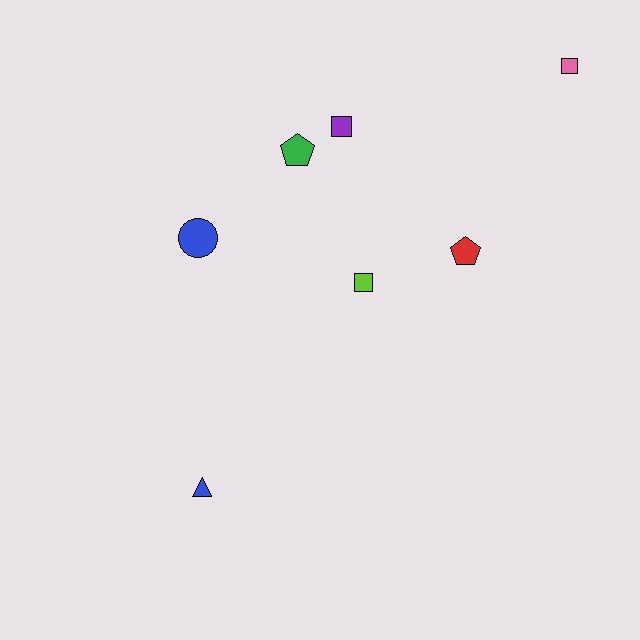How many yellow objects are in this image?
There are no yellow objects.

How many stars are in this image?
There are no stars.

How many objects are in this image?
There are 7 objects.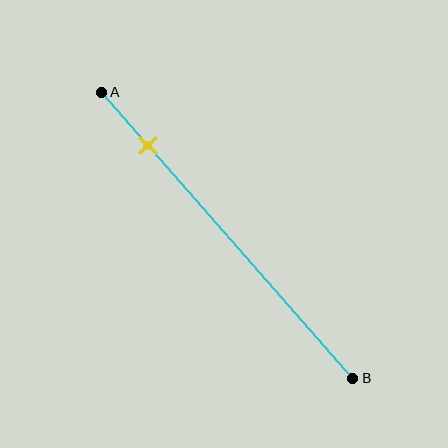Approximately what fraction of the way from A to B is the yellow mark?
The yellow mark is approximately 20% of the way from A to B.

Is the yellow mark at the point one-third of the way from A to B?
No, the mark is at about 20% from A, not at the 33% one-third point.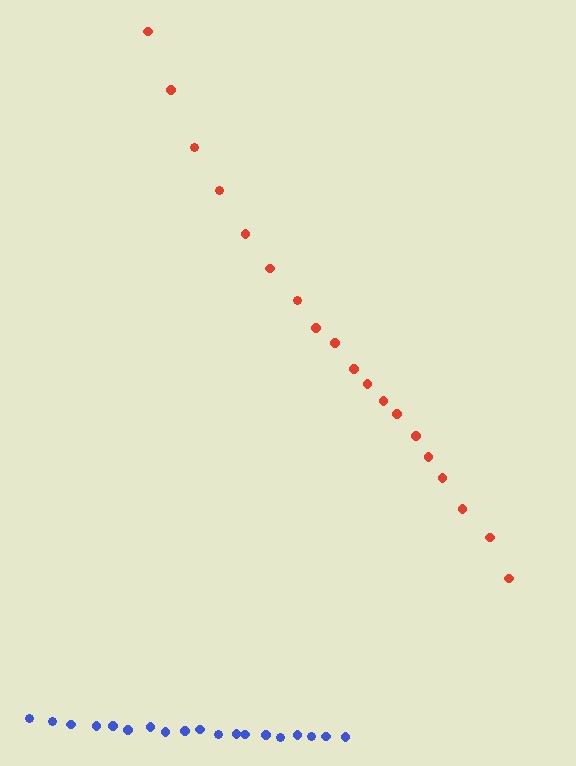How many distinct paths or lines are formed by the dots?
There are 2 distinct paths.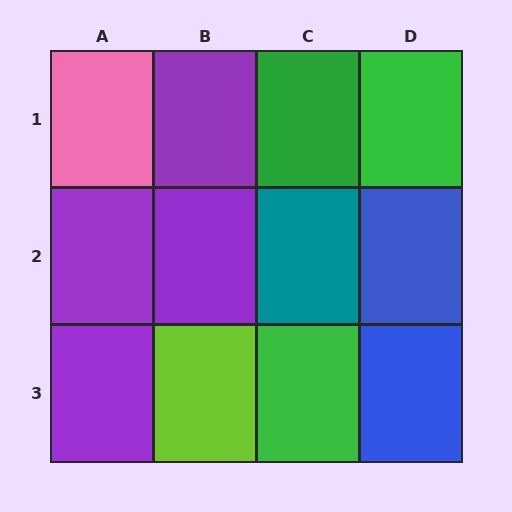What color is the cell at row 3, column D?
Blue.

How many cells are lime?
1 cell is lime.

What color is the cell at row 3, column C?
Green.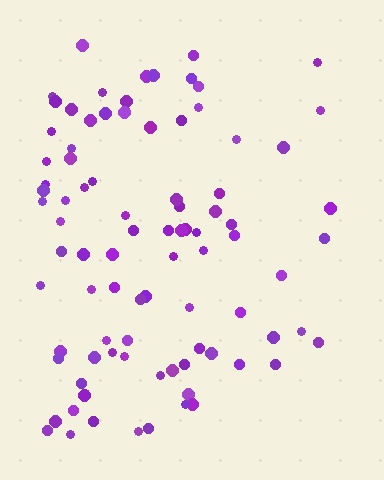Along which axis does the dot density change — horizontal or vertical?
Horizontal.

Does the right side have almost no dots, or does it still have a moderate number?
Still a moderate number, just noticeably fewer than the left.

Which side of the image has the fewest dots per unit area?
The right.